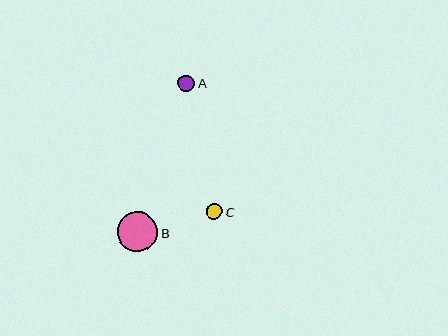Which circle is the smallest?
Circle C is the smallest with a size of approximately 16 pixels.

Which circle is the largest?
Circle B is the largest with a size of approximately 40 pixels.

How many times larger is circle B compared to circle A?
Circle B is approximately 2.4 times the size of circle A.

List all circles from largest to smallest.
From largest to smallest: B, A, C.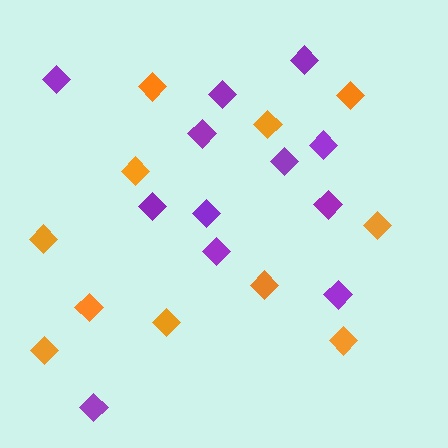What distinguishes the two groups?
There are 2 groups: one group of purple diamonds (12) and one group of orange diamonds (11).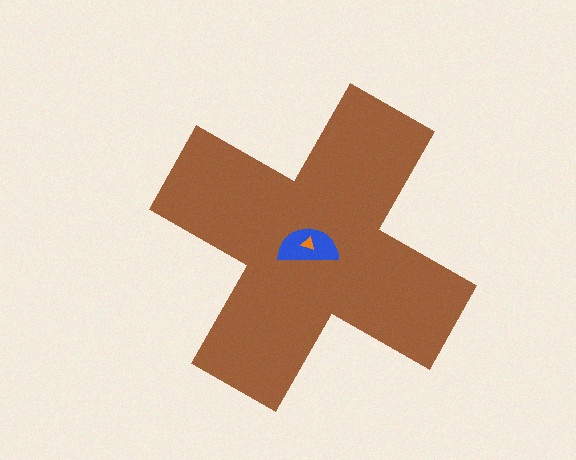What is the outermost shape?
The brown cross.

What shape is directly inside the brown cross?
The blue semicircle.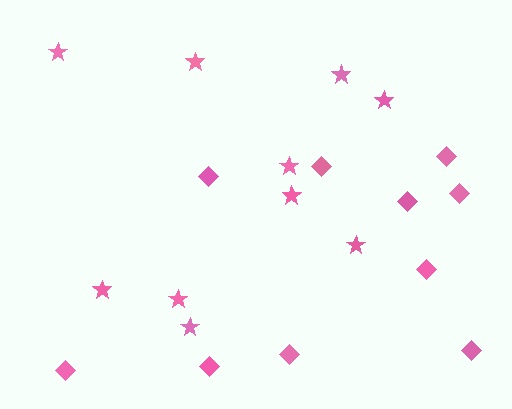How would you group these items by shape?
There are 2 groups: one group of stars (10) and one group of diamonds (10).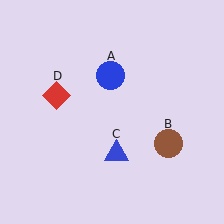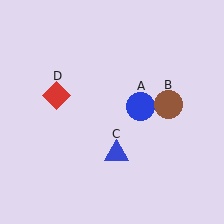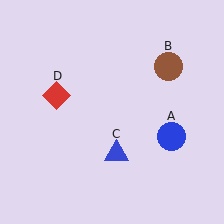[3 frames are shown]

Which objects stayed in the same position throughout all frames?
Blue triangle (object C) and red diamond (object D) remained stationary.